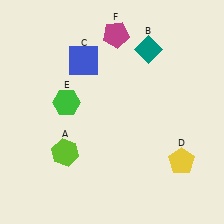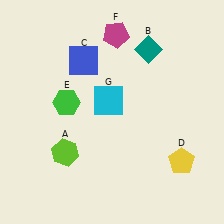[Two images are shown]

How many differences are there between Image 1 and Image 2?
There is 1 difference between the two images.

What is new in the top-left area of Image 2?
A cyan square (G) was added in the top-left area of Image 2.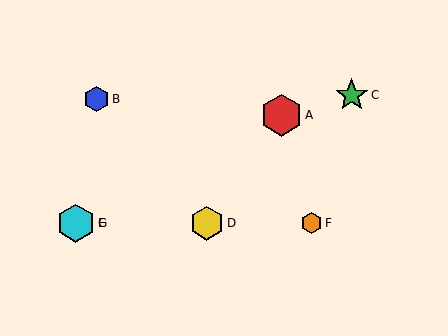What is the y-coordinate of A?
Object A is at y≈115.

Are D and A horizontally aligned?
No, D is at y≈223 and A is at y≈115.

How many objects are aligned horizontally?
4 objects (D, E, F, G) are aligned horizontally.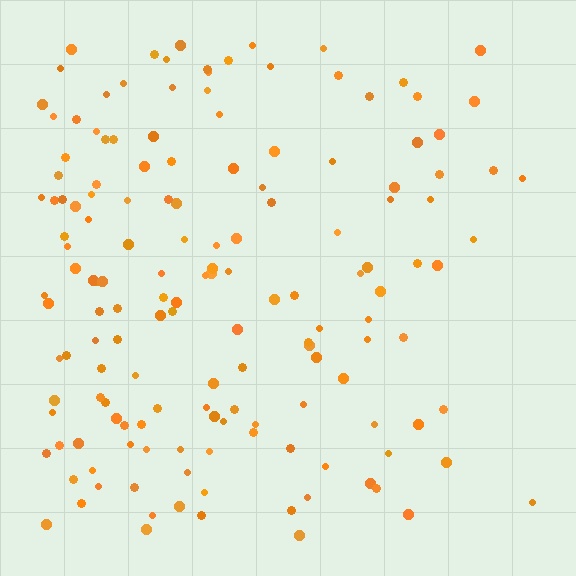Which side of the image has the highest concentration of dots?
The left.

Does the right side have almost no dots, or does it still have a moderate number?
Still a moderate number, just noticeably fewer than the left.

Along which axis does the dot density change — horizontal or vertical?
Horizontal.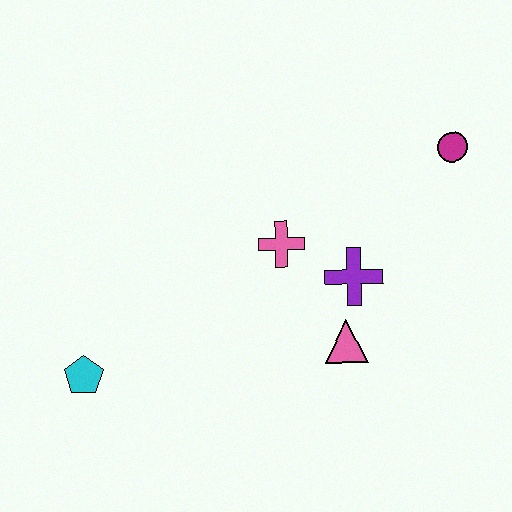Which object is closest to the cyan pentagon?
The pink cross is closest to the cyan pentagon.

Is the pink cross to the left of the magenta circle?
Yes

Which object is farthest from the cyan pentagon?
The magenta circle is farthest from the cyan pentagon.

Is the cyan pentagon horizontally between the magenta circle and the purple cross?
No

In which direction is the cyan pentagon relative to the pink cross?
The cyan pentagon is to the left of the pink cross.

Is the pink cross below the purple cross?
No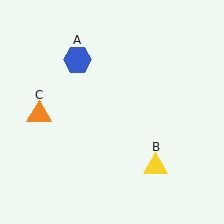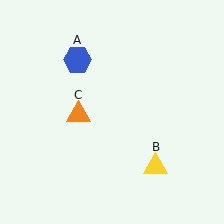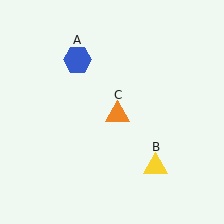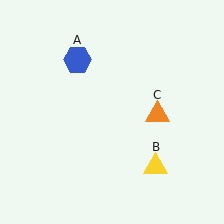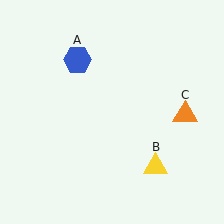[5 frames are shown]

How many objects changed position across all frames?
1 object changed position: orange triangle (object C).